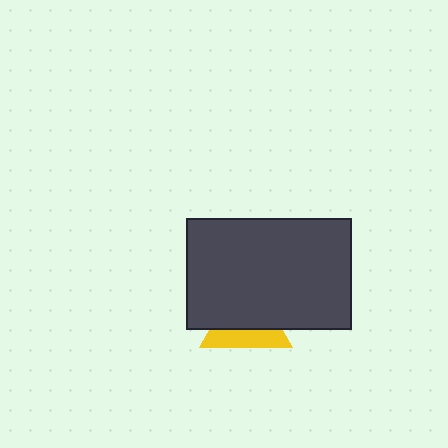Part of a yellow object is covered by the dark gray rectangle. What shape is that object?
It is a triangle.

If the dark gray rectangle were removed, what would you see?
You would see the complete yellow triangle.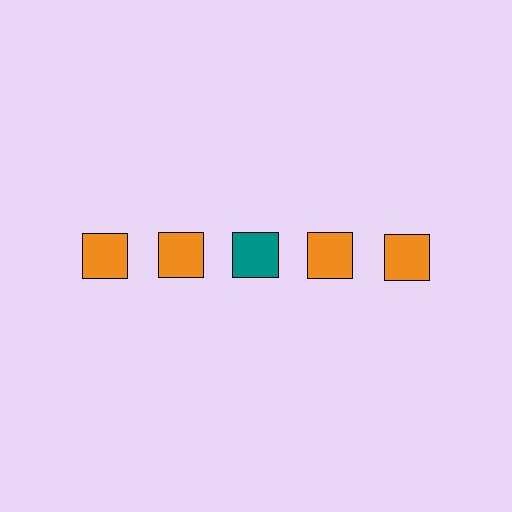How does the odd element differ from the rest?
It has a different color: teal instead of orange.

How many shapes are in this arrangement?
There are 5 shapes arranged in a grid pattern.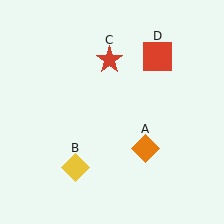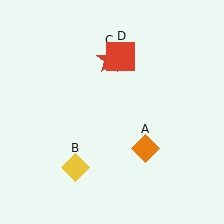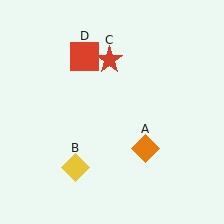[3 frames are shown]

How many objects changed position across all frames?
1 object changed position: red square (object D).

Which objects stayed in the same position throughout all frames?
Orange diamond (object A) and yellow diamond (object B) and red star (object C) remained stationary.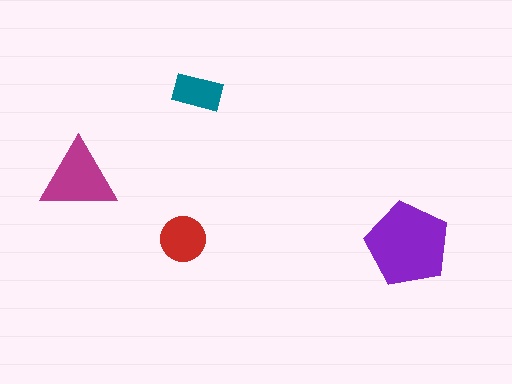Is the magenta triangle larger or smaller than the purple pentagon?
Smaller.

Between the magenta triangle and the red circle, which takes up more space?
The magenta triangle.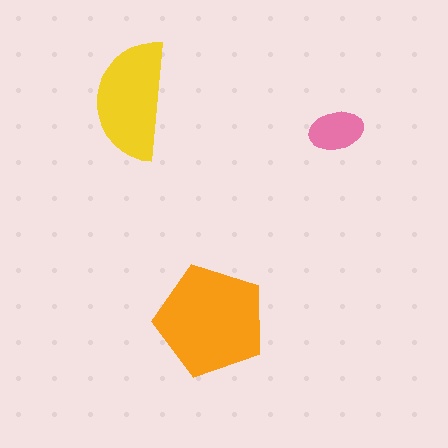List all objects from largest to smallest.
The orange pentagon, the yellow semicircle, the pink ellipse.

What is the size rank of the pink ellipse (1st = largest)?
3rd.